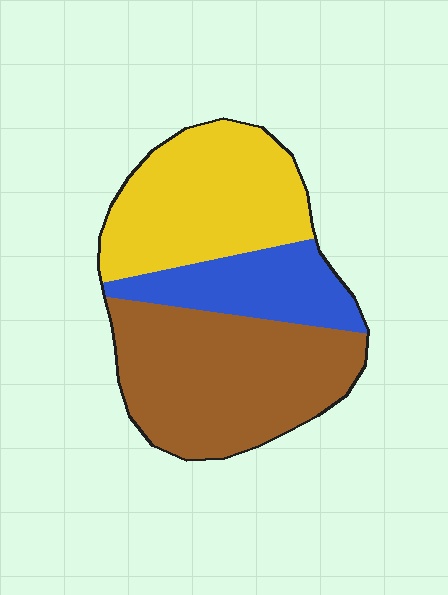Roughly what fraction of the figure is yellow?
Yellow covers roughly 35% of the figure.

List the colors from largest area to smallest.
From largest to smallest: brown, yellow, blue.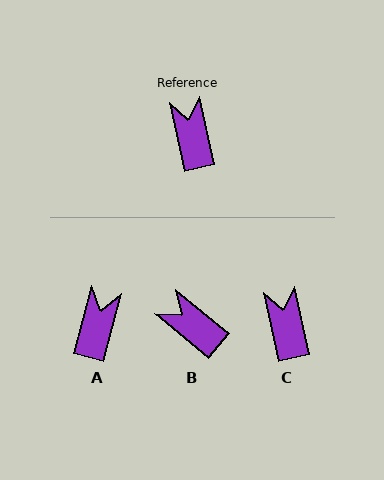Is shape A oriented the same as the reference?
No, it is off by about 27 degrees.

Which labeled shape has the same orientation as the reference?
C.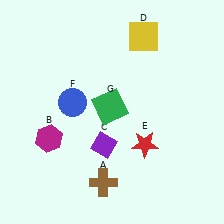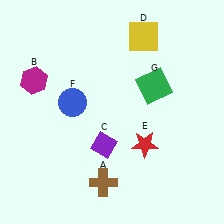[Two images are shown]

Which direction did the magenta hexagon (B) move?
The magenta hexagon (B) moved up.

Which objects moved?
The objects that moved are: the magenta hexagon (B), the green square (G).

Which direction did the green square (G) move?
The green square (G) moved right.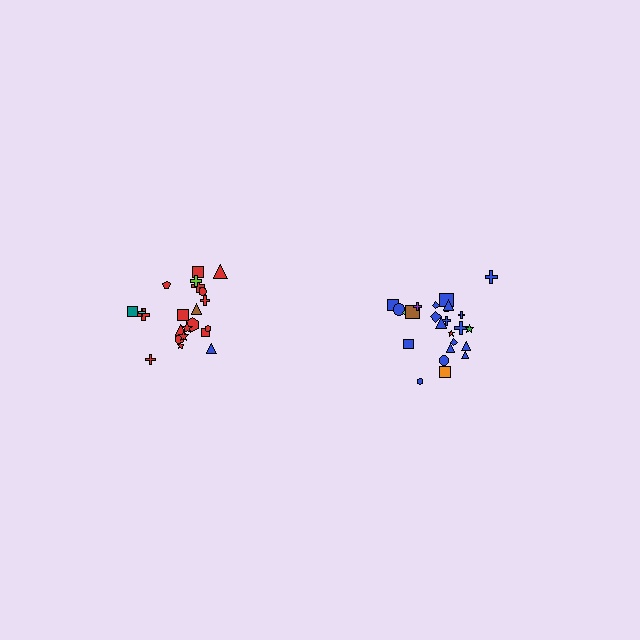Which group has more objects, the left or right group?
The right group.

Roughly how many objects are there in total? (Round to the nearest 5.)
Roughly 45 objects in total.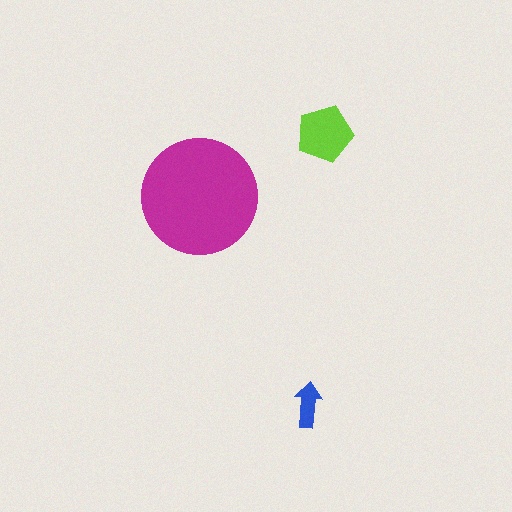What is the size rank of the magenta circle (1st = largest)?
1st.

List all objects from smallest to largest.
The blue arrow, the lime pentagon, the magenta circle.